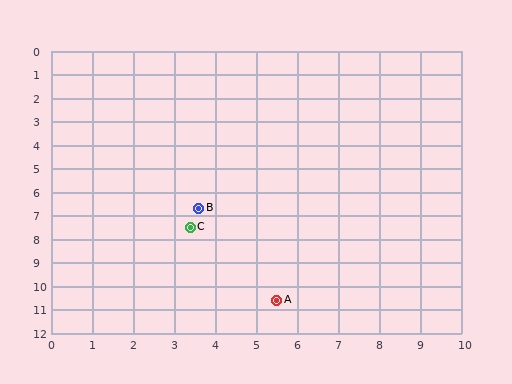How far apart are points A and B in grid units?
Points A and B are about 4.3 grid units apart.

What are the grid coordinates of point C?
Point C is at approximately (3.4, 7.5).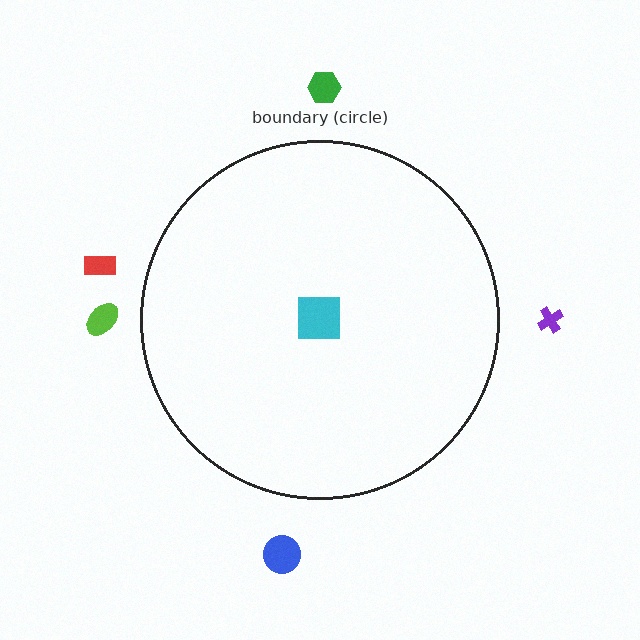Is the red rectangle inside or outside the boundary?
Outside.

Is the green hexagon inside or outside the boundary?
Outside.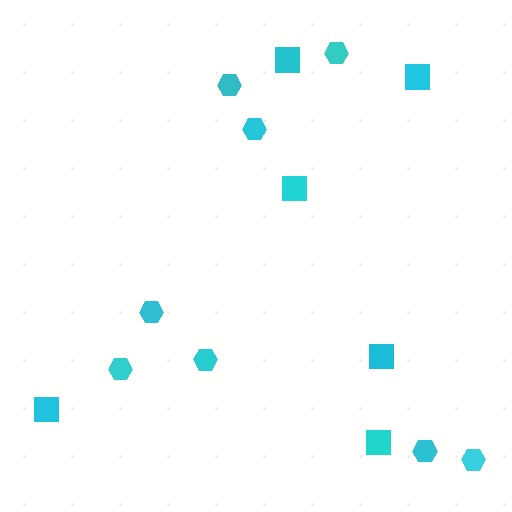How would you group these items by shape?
There are 2 groups: one group of hexagons (8) and one group of squares (6).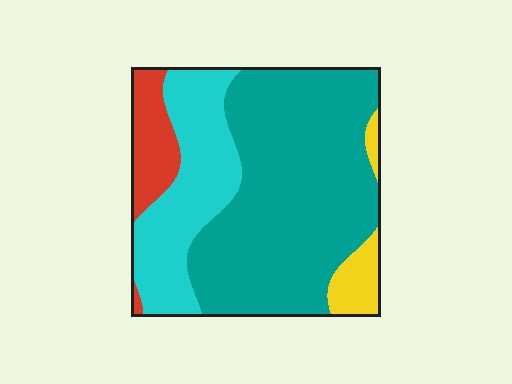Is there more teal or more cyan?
Teal.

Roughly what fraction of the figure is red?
Red takes up about one tenth (1/10) of the figure.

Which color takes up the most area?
Teal, at roughly 60%.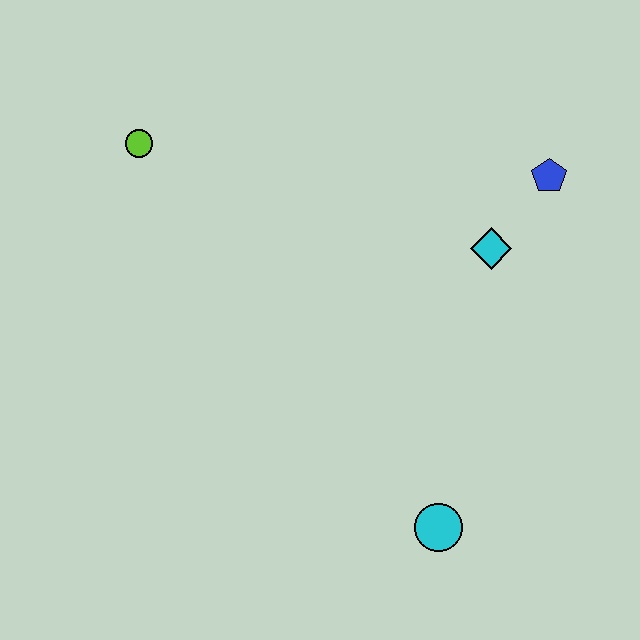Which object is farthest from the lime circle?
The cyan circle is farthest from the lime circle.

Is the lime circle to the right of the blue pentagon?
No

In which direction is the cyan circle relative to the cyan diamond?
The cyan circle is below the cyan diamond.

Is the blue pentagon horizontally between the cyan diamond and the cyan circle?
No